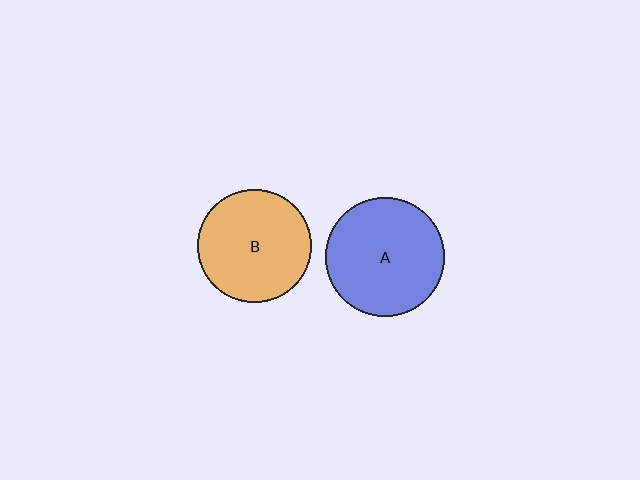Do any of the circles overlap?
No, none of the circles overlap.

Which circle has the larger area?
Circle A (blue).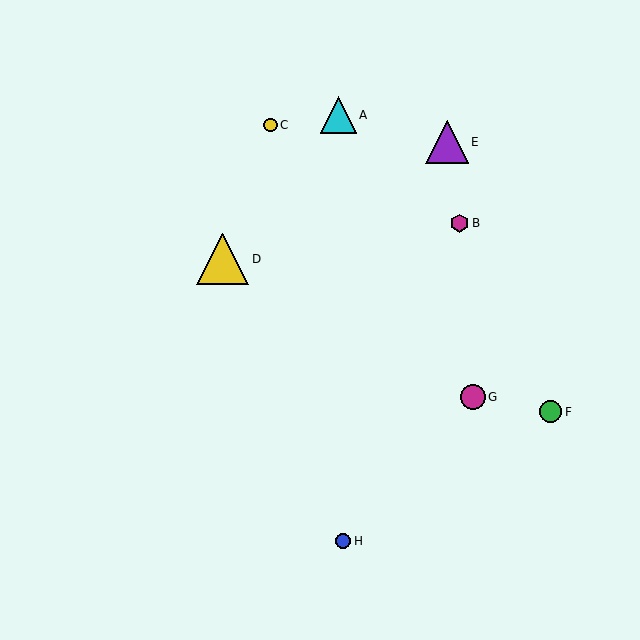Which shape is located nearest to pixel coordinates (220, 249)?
The yellow triangle (labeled D) at (223, 259) is nearest to that location.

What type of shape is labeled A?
Shape A is a cyan triangle.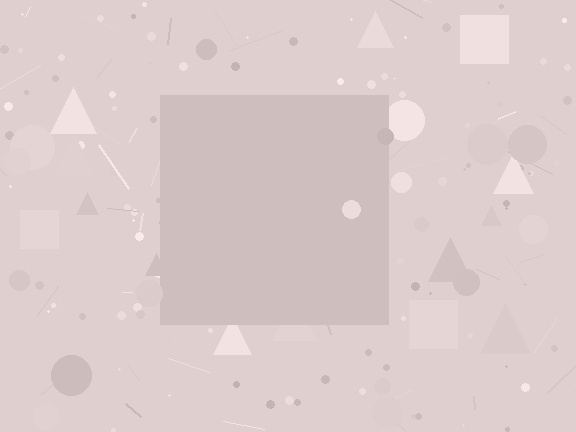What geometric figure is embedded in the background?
A square is embedded in the background.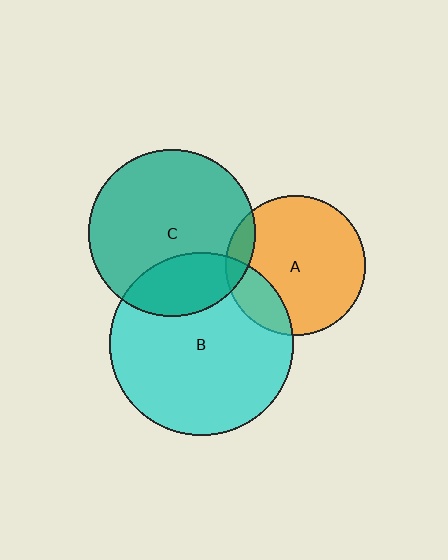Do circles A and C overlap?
Yes.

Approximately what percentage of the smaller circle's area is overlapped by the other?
Approximately 10%.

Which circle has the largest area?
Circle B (cyan).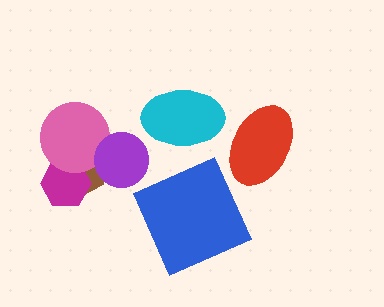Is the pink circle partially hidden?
Yes, it is partially covered by another shape.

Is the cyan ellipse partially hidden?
No, no other shape covers it.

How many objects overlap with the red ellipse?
0 objects overlap with the red ellipse.